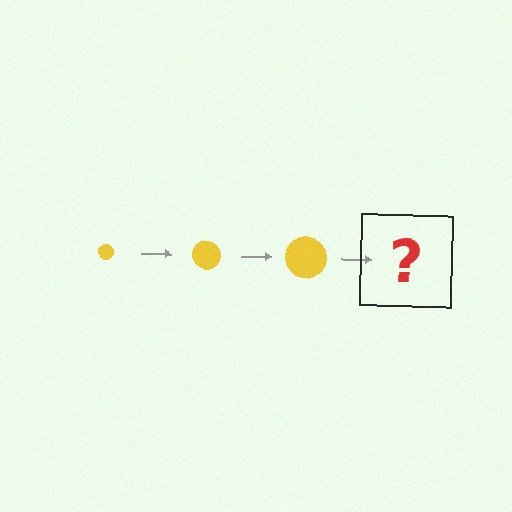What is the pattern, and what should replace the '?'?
The pattern is that the circle gets progressively larger each step. The '?' should be a yellow circle, larger than the previous one.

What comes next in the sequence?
The next element should be a yellow circle, larger than the previous one.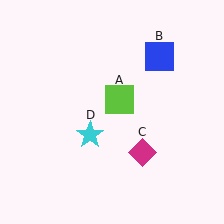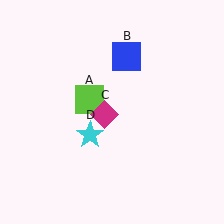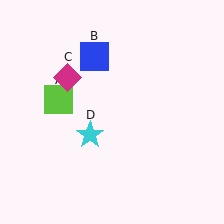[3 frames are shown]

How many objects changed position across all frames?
3 objects changed position: lime square (object A), blue square (object B), magenta diamond (object C).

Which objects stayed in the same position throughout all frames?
Cyan star (object D) remained stationary.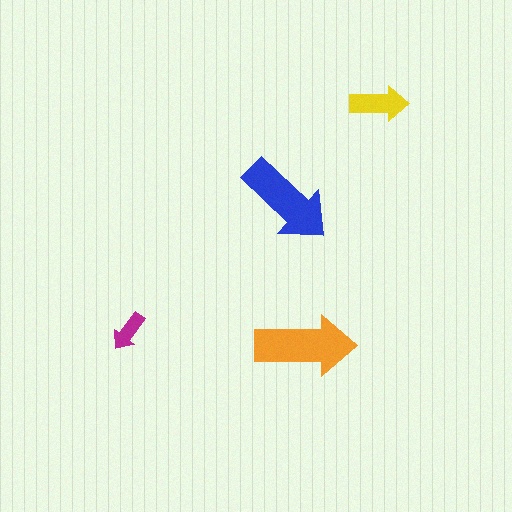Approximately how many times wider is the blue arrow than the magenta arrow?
About 2.5 times wider.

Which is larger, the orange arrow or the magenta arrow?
The orange one.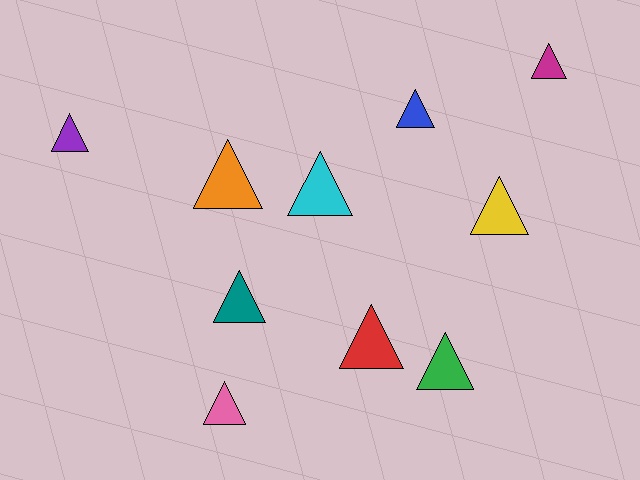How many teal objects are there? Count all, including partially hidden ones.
There is 1 teal object.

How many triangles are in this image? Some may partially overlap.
There are 10 triangles.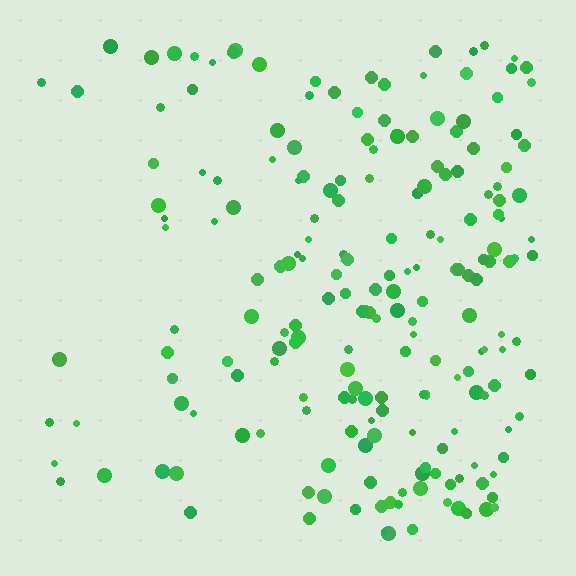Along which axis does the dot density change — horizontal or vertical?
Horizontal.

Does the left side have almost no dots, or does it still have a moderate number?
Still a moderate number, just noticeably fewer than the right.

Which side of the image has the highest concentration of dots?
The right.